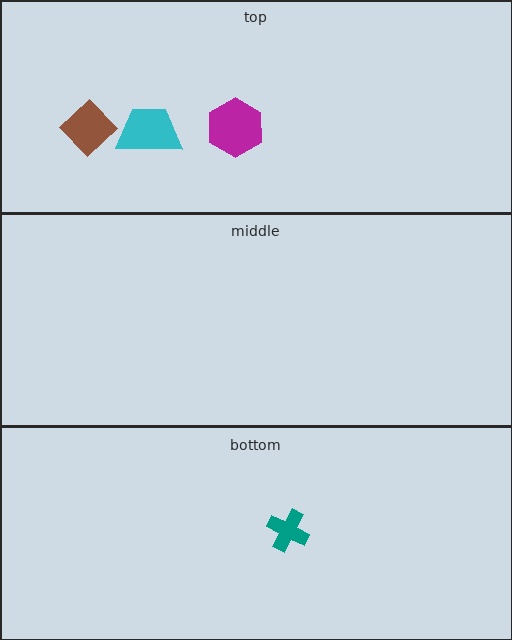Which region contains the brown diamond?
The top region.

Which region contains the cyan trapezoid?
The top region.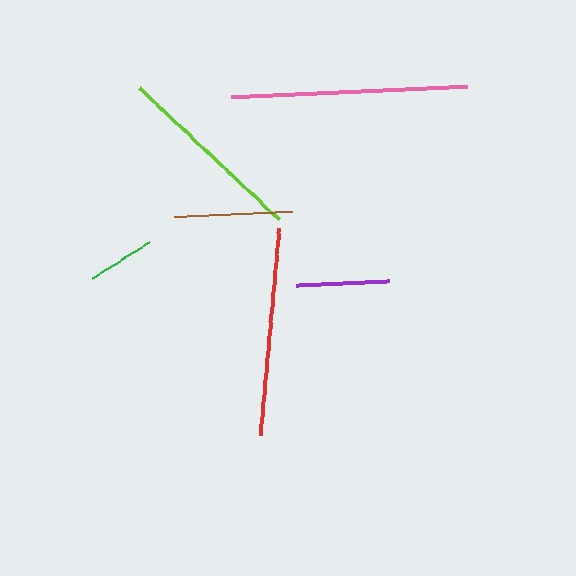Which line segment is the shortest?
The green line is the shortest at approximately 66 pixels.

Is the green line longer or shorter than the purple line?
The purple line is longer than the green line.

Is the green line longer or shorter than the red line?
The red line is longer than the green line.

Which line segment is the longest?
The pink line is the longest at approximately 237 pixels.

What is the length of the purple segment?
The purple segment is approximately 93 pixels long.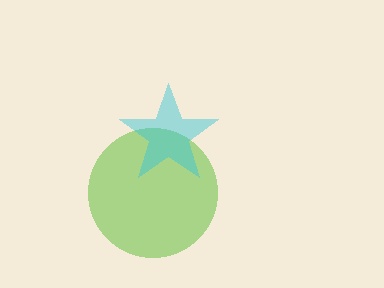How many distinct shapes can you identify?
There are 2 distinct shapes: a lime circle, a cyan star.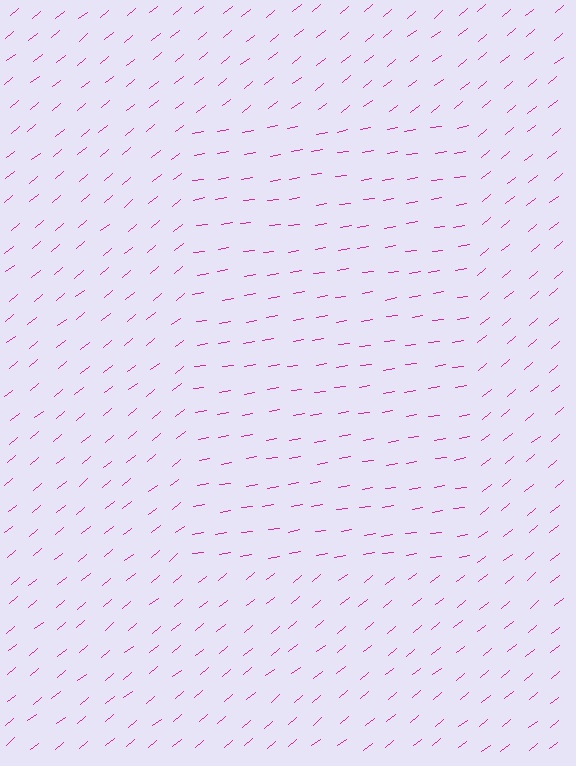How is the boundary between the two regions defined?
The boundary is defined purely by a change in line orientation (approximately 30 degrees difference). All lines are the same color and thickness.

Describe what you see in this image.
The image is filled with small magenta line segments. A rectangle region in the image has lines oriented differently from the surrounding lines, creating a visible texture boundary.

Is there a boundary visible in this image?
Yes, there is a texture boundary formed by a change in line orientation.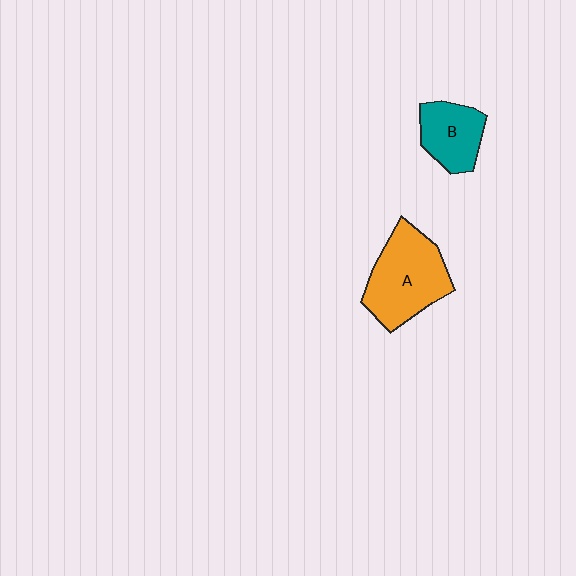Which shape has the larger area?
Shape A (orange).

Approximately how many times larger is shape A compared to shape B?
Approximately 1.7 times.